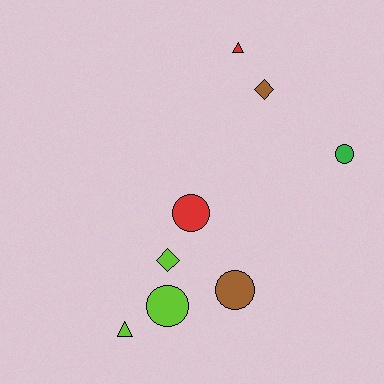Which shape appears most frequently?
Circle, with 4 objects.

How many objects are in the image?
There are 8 objects.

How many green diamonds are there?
There are no green diamonds.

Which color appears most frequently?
Lime, with 3 objects.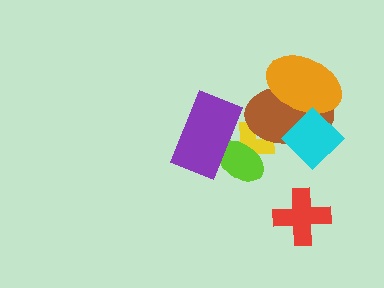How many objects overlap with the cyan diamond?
2 objects overlap with the cyan diamond.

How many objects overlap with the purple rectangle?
2 objects overlap with the purple rectangle.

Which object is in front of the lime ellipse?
The purple rectangle is in front of the lime ellipse.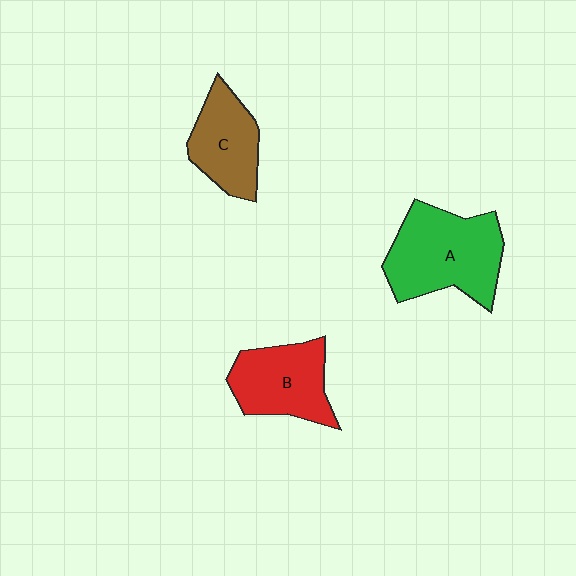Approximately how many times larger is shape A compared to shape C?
Approximately 1.6 times.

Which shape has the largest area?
Shape A (green).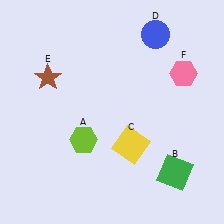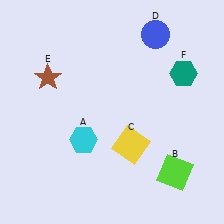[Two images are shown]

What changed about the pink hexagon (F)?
In Image 1, F is pink. In Image 2, it changed to teal.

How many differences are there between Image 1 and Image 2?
There are 3 differences between the two images.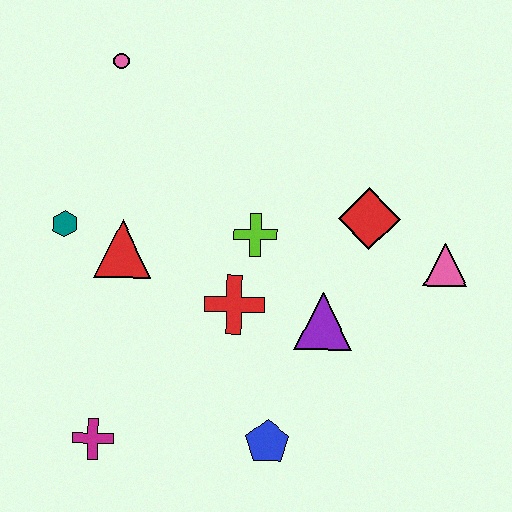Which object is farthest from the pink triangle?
The magenta cross is farthest from the pink triangle.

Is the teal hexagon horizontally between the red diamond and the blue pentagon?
No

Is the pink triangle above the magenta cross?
Yes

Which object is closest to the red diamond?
The pink triangle is closest to the red diamond.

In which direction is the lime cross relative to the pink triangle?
The lime cross is to the left of the pink triangle.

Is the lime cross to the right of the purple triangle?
No